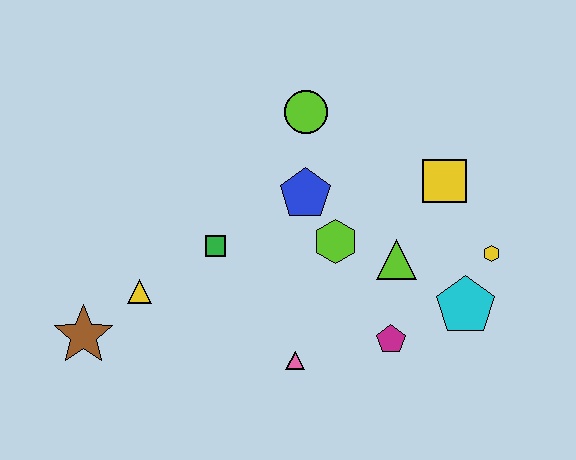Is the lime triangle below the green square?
Yes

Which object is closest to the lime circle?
The blue pentagon is closest to the lime circle.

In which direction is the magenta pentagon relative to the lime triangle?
The magenta pentagon is below the lime triangle.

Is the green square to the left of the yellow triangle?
No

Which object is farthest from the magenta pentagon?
The brown star is farthest from the magenta pentagon.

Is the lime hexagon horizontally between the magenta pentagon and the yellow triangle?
Yes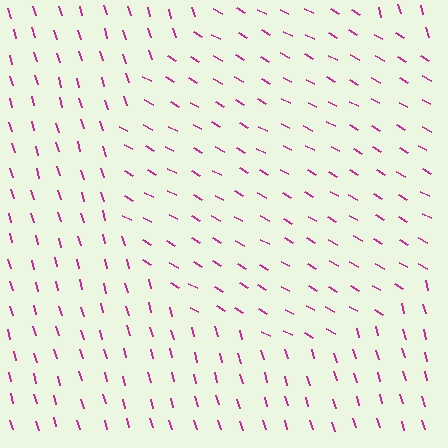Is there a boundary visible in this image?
Yes, there is a texture boundary formed by a change in line orientation.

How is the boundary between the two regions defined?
The boundary is defined purely by a change in line orientation (approximately 45 degrees difference). All lines are the same color and thickness.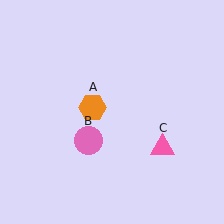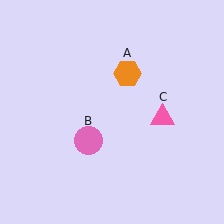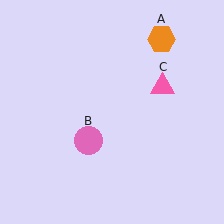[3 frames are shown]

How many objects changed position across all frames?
2 objects changed position: orange hexagon (object A), pink triangle (object C).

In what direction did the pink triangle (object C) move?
The pink triangle (object C) moved up.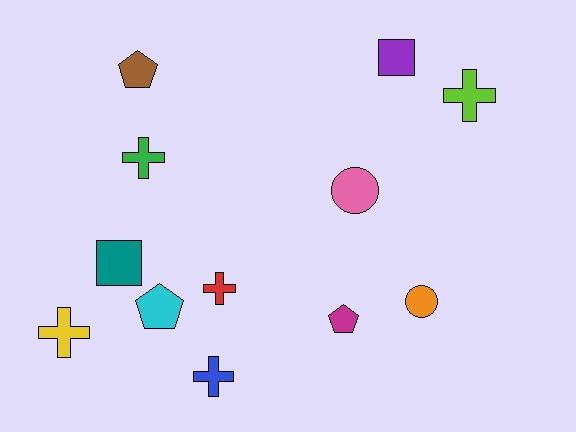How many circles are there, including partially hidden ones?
There are 2 circles.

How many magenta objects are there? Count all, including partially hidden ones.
There is 1 magenta object.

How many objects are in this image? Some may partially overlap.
There are 12 objects.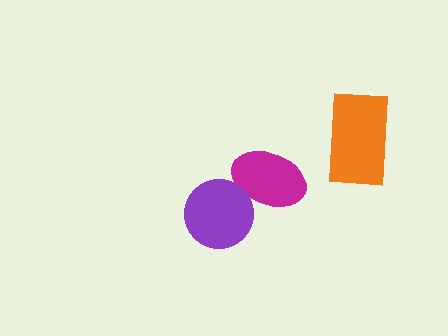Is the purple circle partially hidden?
No, no other shape covers it.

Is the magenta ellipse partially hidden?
Yes, it is partially covered by another shape.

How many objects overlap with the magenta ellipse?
1 object overlaps with the magenta ellipse.